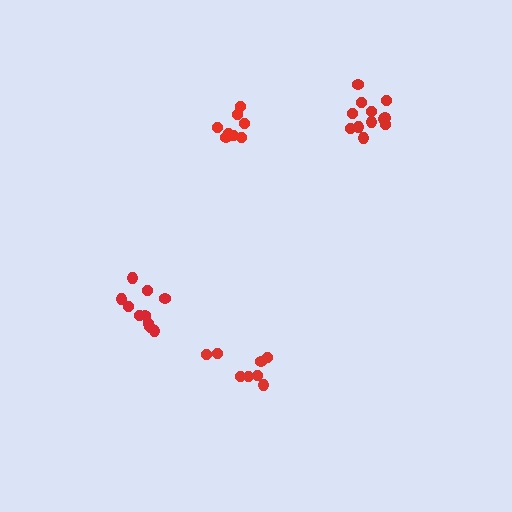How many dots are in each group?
Group 1: 8 dots, Group 2: 8 dots, Group 3: 12 dots, Group 4: 11 dots (39 total).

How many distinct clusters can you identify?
There are 4 distinct clusters.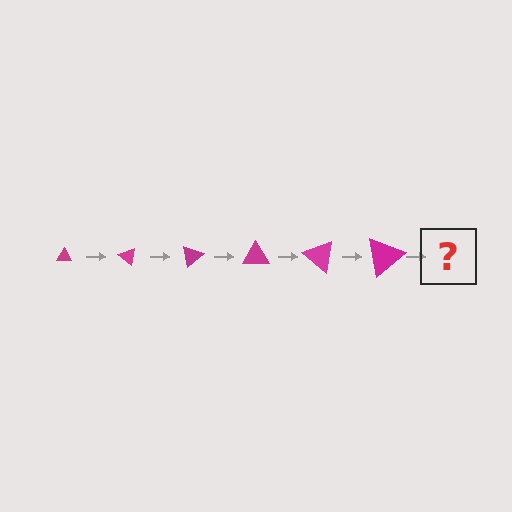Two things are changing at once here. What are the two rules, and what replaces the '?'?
The two rules are that the triangle grows larger each step and it rotates 40 degrees each step. The '?' should be a triangle, larger than the previous one and rotated 240 degrees from the start.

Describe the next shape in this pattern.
It should be a triangle, larger than the previous one and rotated 240 degrees from the start.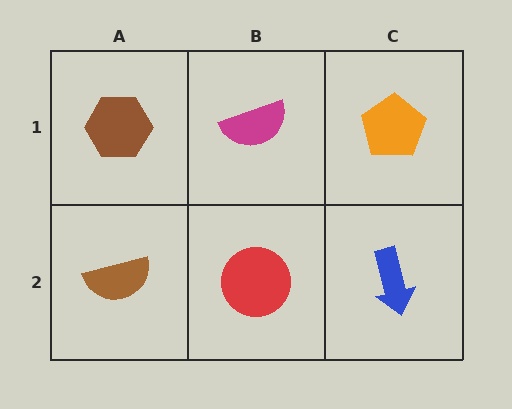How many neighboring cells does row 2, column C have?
2.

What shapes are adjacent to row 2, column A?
A brown hexagon (row 1, column A), a red circle (row 2, column B).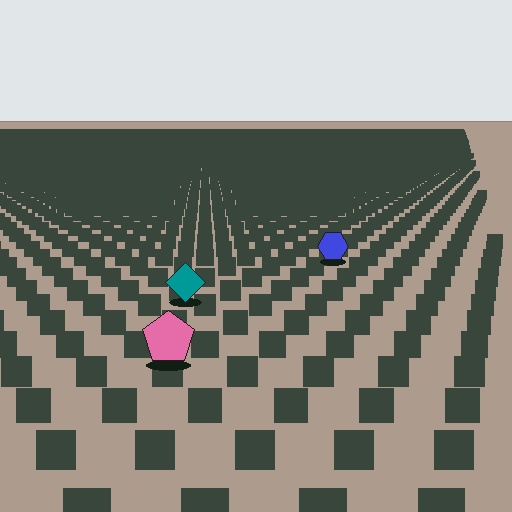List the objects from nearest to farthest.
From nearest to farthest: the pink pentagon, the teal diamond, the blue hexagon.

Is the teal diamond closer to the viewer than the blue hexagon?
Yes. The teal diamond is closer — you can tell from the texture gradient: the ground texture is coarser near it.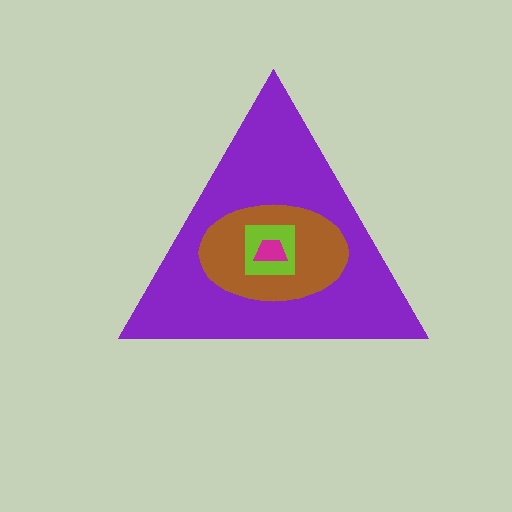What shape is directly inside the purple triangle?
The brown ellipse.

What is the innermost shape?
The magenta trapezoid.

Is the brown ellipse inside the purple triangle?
Yes.